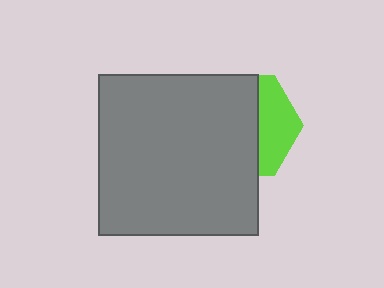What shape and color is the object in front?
The object in front is a gray square.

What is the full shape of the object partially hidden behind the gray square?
The partially hidden object is a lime hexagon.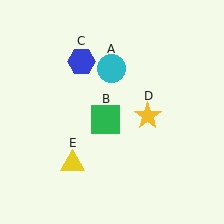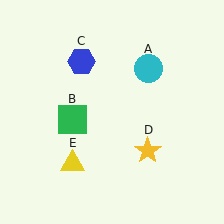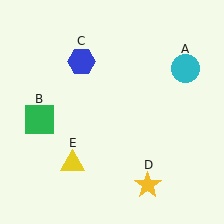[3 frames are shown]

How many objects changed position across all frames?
3 objects changed position: cyan circle (object A), green square (object B), yellow star (object D).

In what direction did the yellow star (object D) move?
The yellow star (object D) moved down.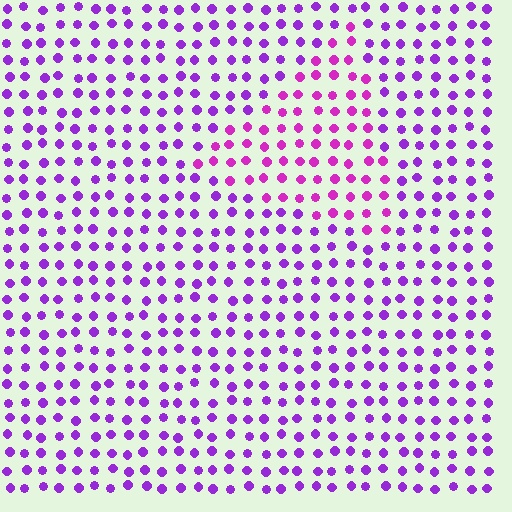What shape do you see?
I see a triangle.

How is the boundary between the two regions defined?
The boundary is defined purely by a slight shift in hue (about 28 degrees). Spacing, size, and orientation are identical on both sides.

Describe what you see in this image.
The image is filled with small purple elements in a uniform arrangement. A triangle-shaped region is visible where the elements are tinted to a slightly different hue, forming a subtle color boundary.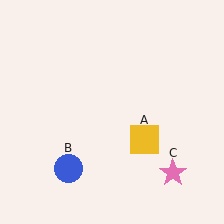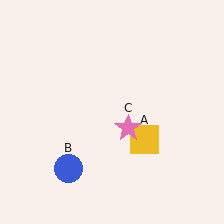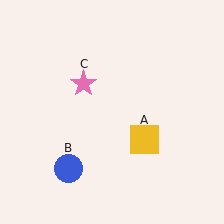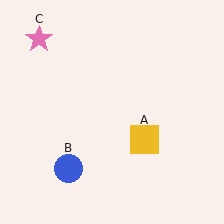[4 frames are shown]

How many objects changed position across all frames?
1 object changed position: pink star (object C).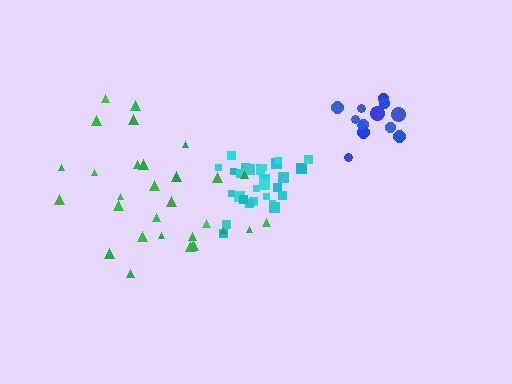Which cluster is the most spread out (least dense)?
Green.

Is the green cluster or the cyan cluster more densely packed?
Cyan.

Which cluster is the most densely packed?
Cyan.